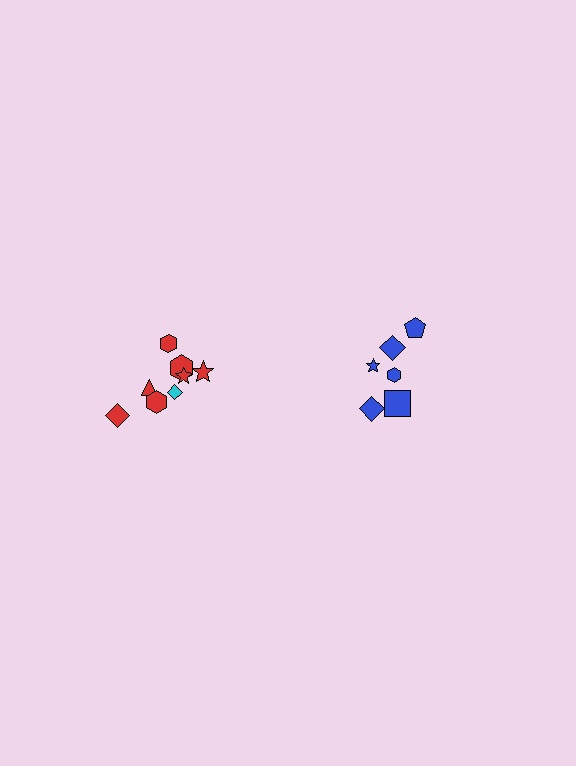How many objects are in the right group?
There are 6 objects.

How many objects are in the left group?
There are 8 objects.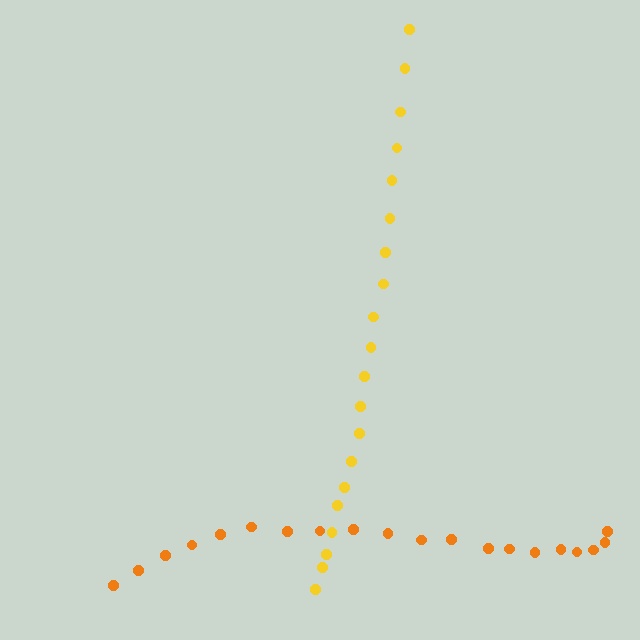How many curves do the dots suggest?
There are 2 distinct paths.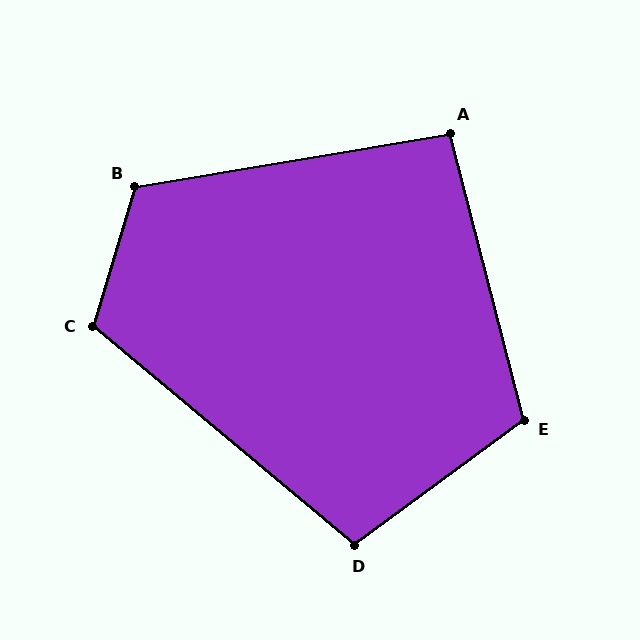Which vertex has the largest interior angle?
B, at approximately 117 degrees.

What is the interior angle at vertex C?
Approximately 113 degrees (obtuse).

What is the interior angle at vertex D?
Approximately 104 degrees (obtuse).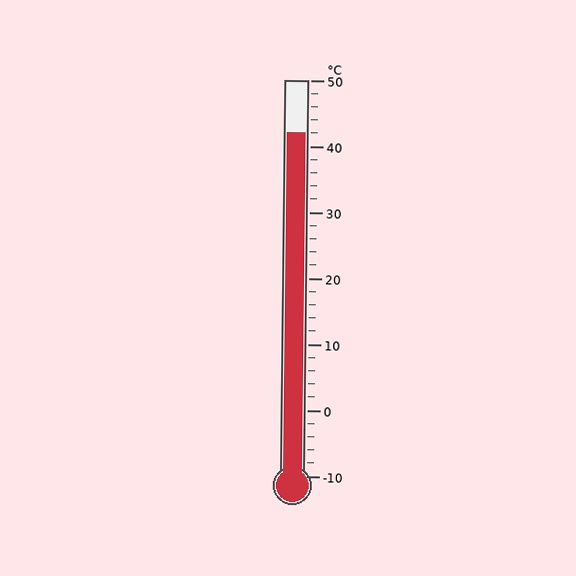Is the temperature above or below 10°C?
The temperature is above 10°C.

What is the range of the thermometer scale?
The thermometer scale ranges from -10°C to 50°C.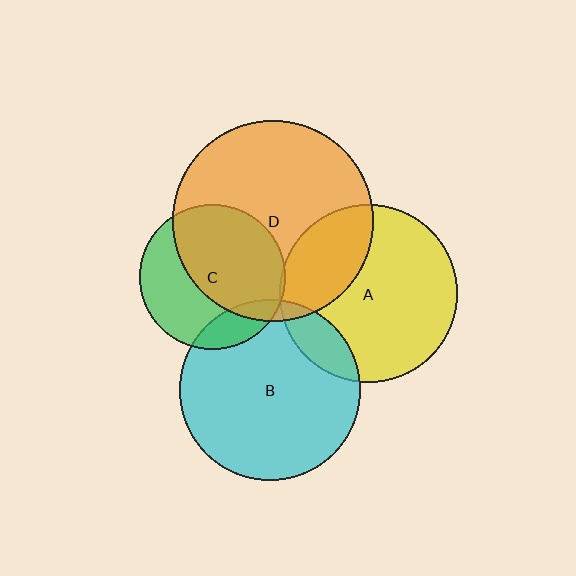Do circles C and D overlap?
Yes.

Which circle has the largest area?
Circle D (orange).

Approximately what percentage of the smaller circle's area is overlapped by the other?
Approximately 55%.